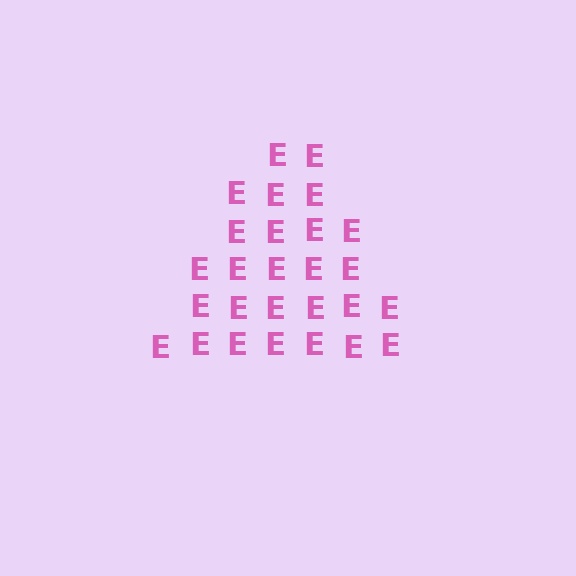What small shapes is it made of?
It is made of small letter E's.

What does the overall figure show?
The overall figure shows a triangle.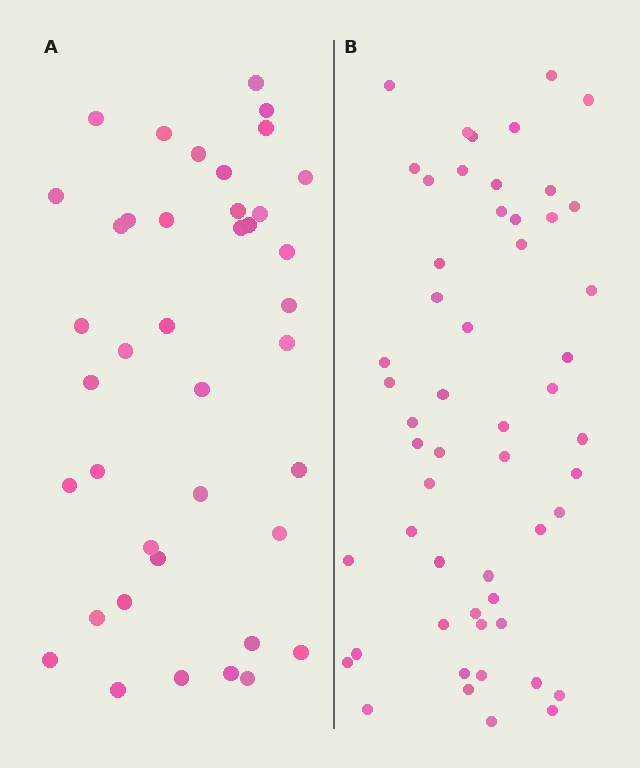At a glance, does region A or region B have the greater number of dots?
Region B (the right region) has more dots.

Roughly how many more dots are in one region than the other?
Region B has approximately 15 more dots than region A.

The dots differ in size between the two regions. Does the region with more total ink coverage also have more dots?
No. Region A has more total ink coverage because its dots are larger, but region B actually contains more individual dots. Total area can be misleading — the number of items is what matters here.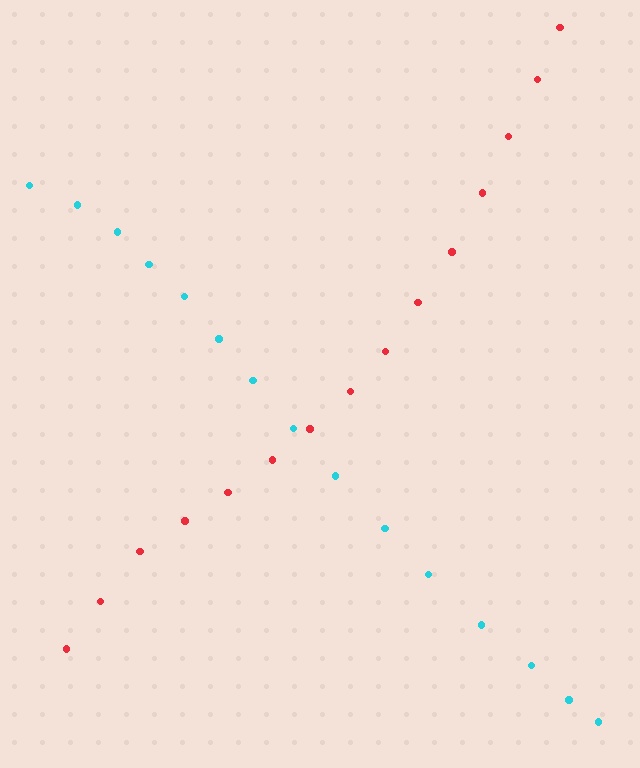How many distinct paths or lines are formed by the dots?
There are 2 distinct paths.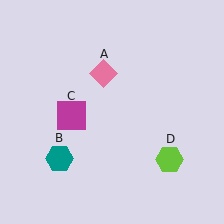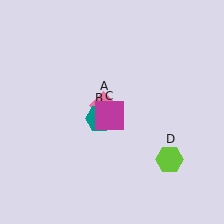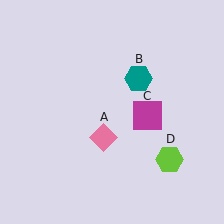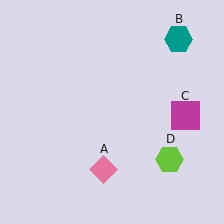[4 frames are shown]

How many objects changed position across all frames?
3 objects changed position: pink diamond (object A), teal hexagon (object B), magenta square (object C).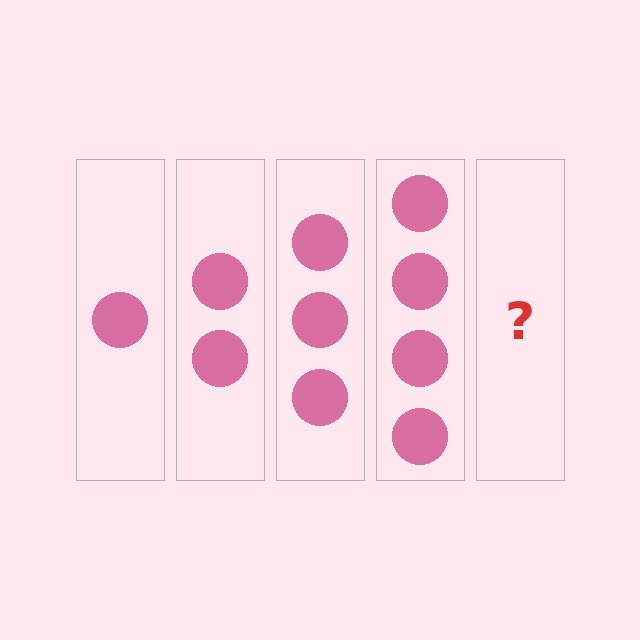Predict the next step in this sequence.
The next step is 5 circles.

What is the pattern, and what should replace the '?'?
The pattern is that each step adds one more circle. The '?' should be 5 circles.